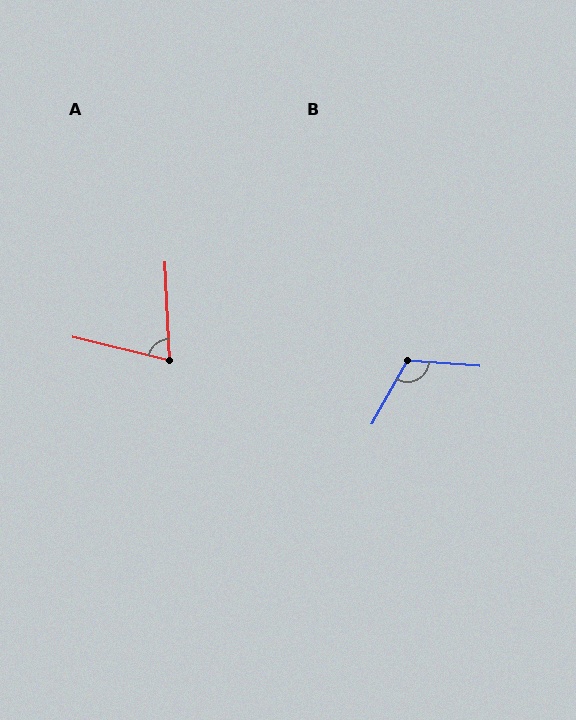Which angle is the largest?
B, at approximately 115 degrees.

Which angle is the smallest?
A, at approximately 73 degrees.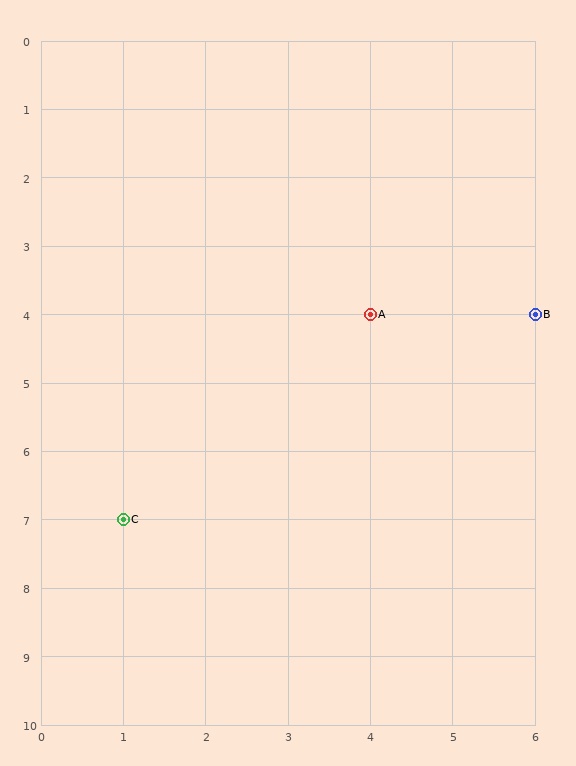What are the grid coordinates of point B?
Point B is at grid coordinates (6, 4).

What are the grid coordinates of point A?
Point A is at grid coordinates (4, 4).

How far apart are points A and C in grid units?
Points A and C are 3 columns and 3 rows apart (about 4.2 grid units diagonally).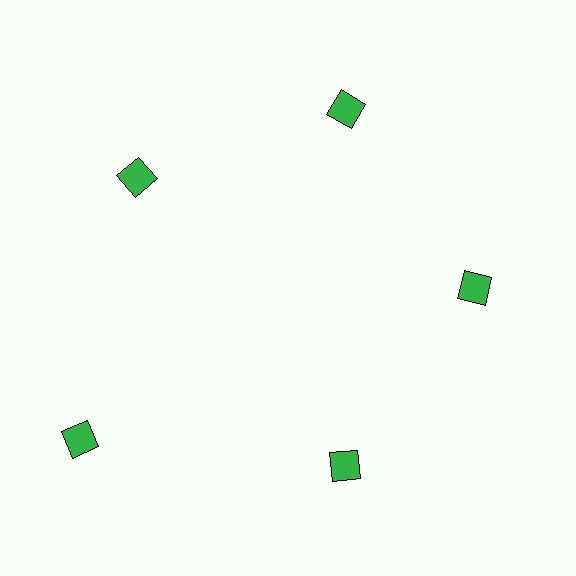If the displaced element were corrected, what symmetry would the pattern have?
It would have 5-fold rotational symmetry — the pattern would map onto itself every 72 degrees.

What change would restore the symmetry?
The symmetry would be restored by moving it inward, back onto the ring so that all 5 diamonds sit at equal angles and equal distance from the center.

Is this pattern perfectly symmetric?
No. The 5 green diamonds are arranged in a ring, but one element near the 8 o'clock position is pushed outward from the center, breaking the 5-fold rotational symmetry.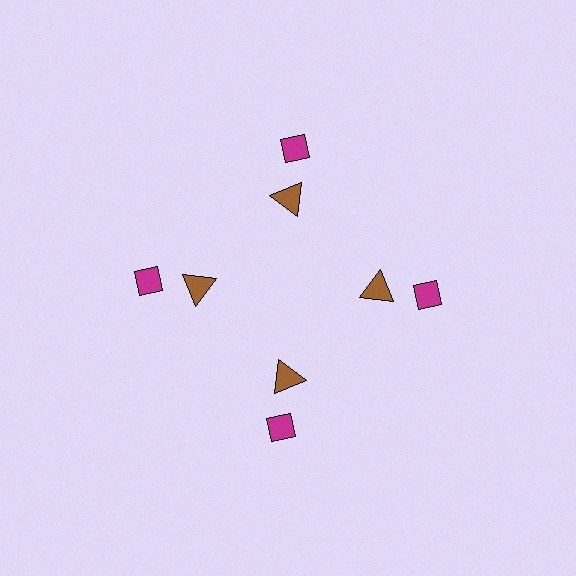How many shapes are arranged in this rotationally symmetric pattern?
There are 8 shapes, arranged in 4 groups of 2.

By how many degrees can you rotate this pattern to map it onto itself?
The pattern maps onto itself every 90 degrees of rotation.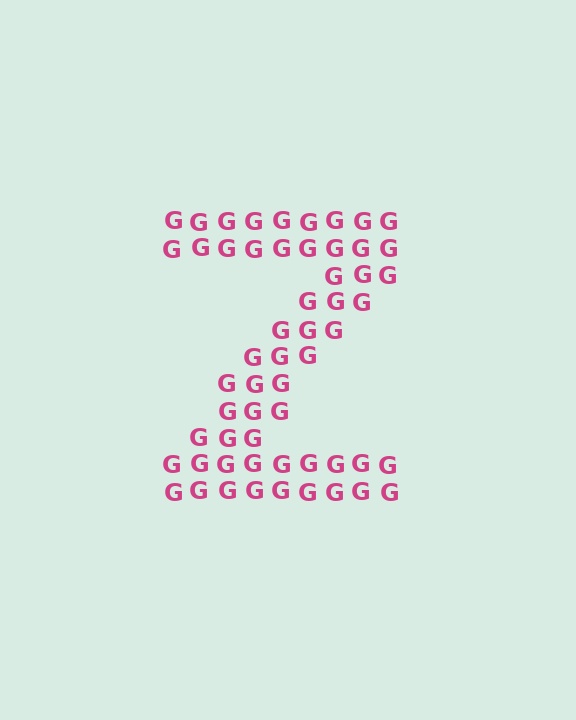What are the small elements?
The small elements are letter G's.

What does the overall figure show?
The overall figure shows the letter Z.